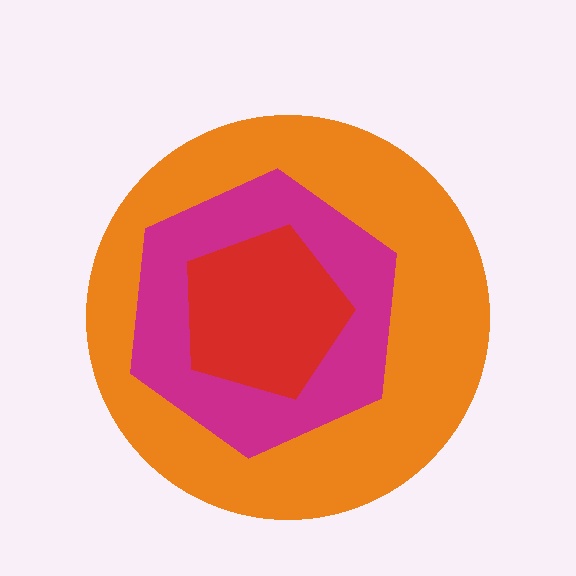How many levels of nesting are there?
3.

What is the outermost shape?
The orange circle.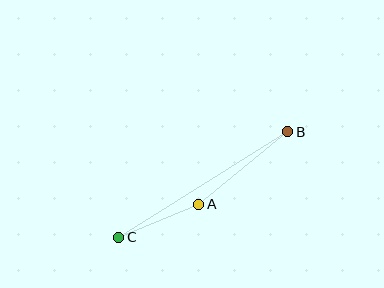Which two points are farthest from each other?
Points B and C are farthest from each other.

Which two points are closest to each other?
Points A and C are closest to each other.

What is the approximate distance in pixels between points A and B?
The distance between A and B is approximately 115 pixels.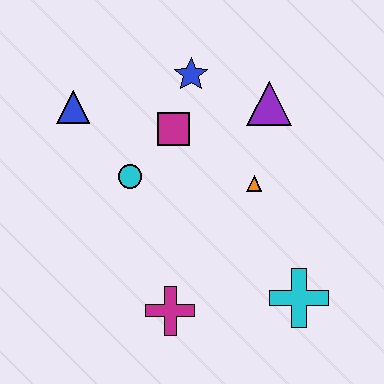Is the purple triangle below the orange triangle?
No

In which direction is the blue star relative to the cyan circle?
The blue star is above the cyan circle.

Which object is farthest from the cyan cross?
The blue triangle is farthest from the cyan cross.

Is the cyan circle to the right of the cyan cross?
No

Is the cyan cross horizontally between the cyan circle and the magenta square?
No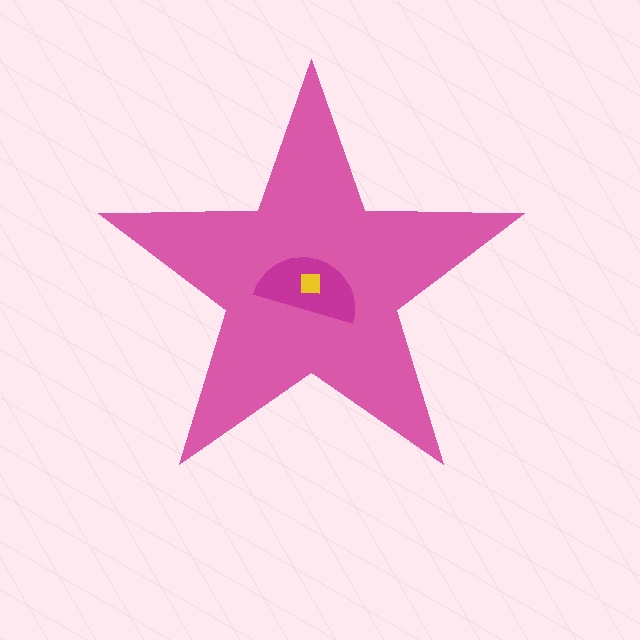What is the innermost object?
The yellow square.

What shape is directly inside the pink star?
The magenta semicircle.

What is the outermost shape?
The pink star.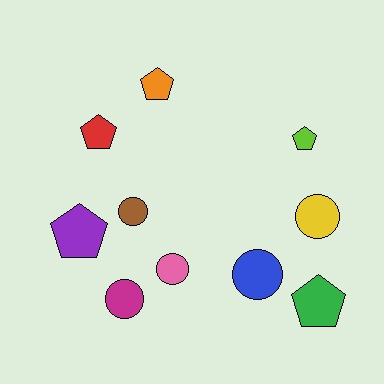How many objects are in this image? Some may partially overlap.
There are 10 objects.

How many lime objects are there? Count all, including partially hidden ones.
There is 1 lime object.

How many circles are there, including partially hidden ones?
There are 5 circles.